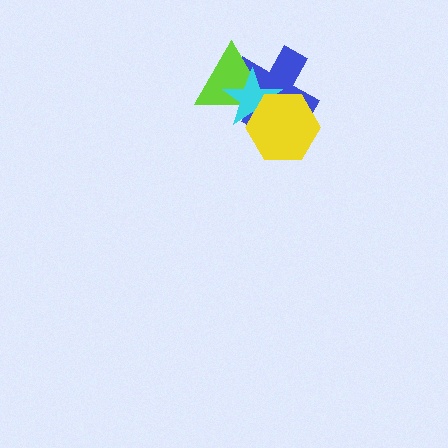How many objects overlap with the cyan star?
3 objects overlap with the cyan star.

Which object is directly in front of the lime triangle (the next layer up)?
The cyan star is directly in front of the lime triangle.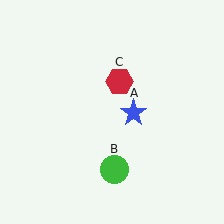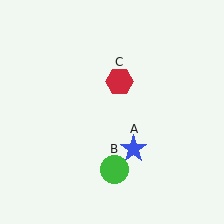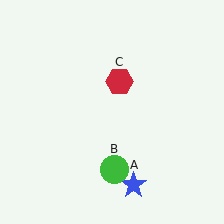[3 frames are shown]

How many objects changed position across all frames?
1 object changed position: blue star (object A).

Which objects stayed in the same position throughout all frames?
Green circle (object B) and red hexagon (object C) remained stationary.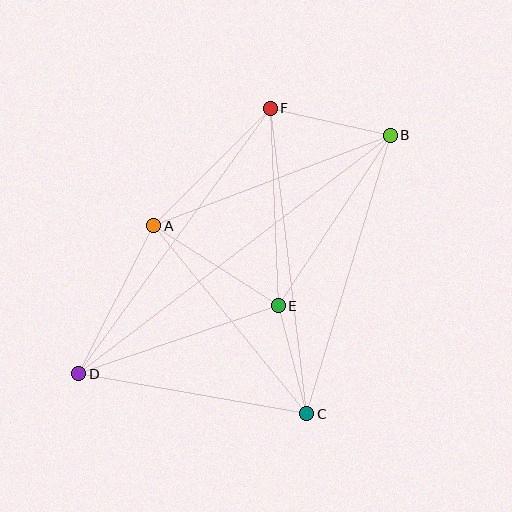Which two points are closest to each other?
Points C and E are closest to each other.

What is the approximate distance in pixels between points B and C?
The distance between B and C is approximately 291 pixels.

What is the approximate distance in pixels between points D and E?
The distance between D and E is approximately 210 pixels.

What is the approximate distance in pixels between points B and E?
The distance between B and E is approximately 204 pixels.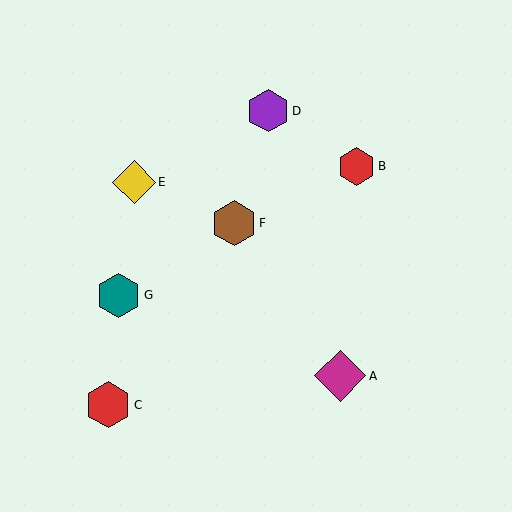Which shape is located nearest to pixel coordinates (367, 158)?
The red hexagon (labeled B) at (356, 166) is nearest to that location.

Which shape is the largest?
The magenta diamond (labeled A) is the largest.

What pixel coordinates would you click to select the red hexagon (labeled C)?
Click at (108, 405) to select the red hexagon C.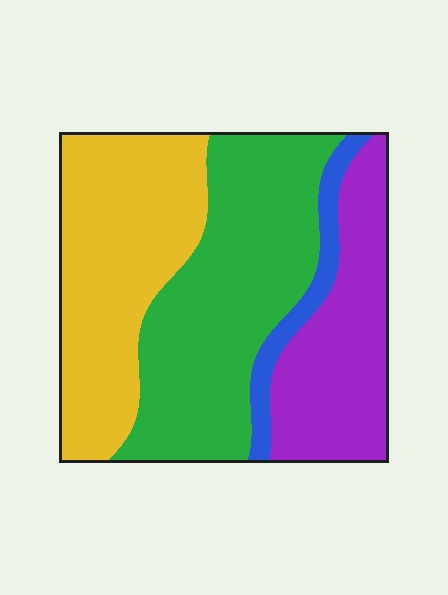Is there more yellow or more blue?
Yellow.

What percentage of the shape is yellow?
Yellow covers about 35% of the shape.